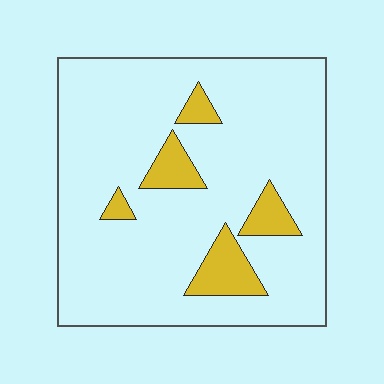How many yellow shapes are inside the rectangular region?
5.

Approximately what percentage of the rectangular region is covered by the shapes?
Approximately 10%.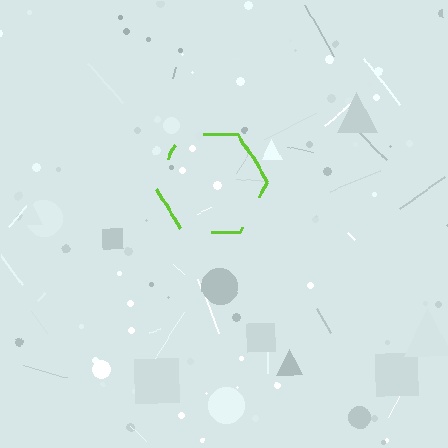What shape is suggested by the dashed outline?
The dashed outline suggests a hexagon.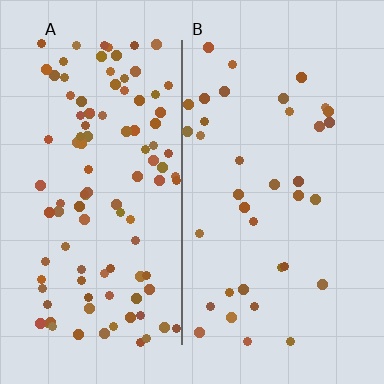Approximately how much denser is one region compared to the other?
Approximately 2.9× — region A over region B.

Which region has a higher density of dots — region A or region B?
A (the left).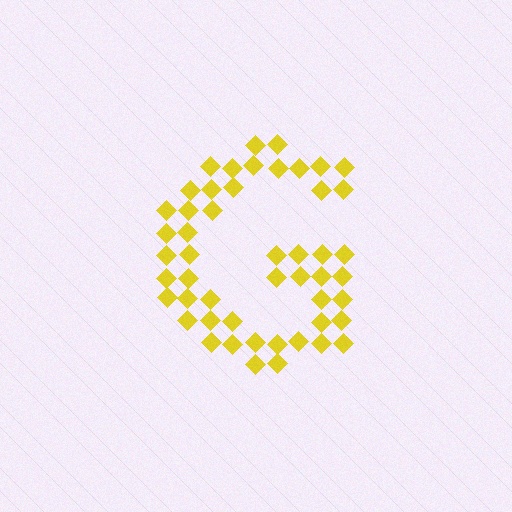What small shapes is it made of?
It is made of small diamonds.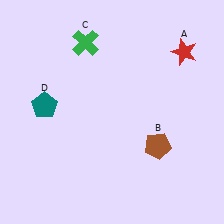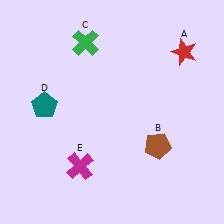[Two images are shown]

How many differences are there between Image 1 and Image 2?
There is 1 difference between the two images.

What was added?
A magenta cross (E) was added in Image 2.